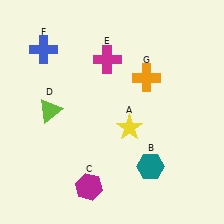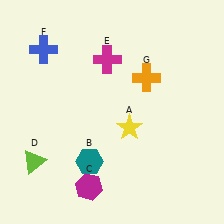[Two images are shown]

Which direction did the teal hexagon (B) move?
The teal hexagon (B) moved left.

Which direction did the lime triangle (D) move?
The lime triangle (D) moved down.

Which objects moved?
The objects that moved are: the teal hexagon (B), the lime triangle (D).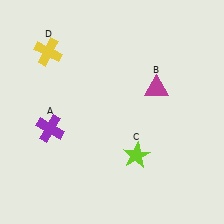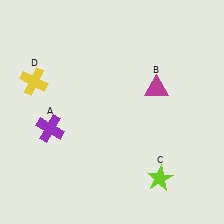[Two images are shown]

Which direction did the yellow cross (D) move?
The yellow cross (D) moved down.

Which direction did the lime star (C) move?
The lime star (C) moved down.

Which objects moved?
The objects that moved are: the lime star (C), the yellow cross (D).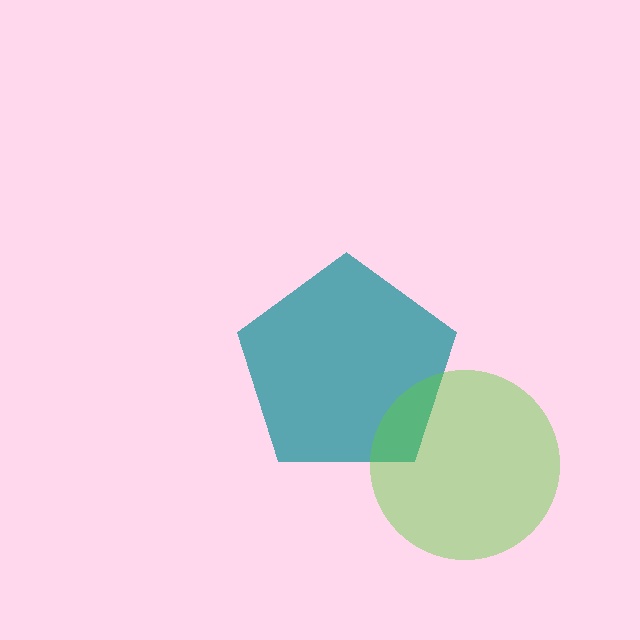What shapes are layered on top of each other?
The layered shapes are: a teal pentagon, a lime circle.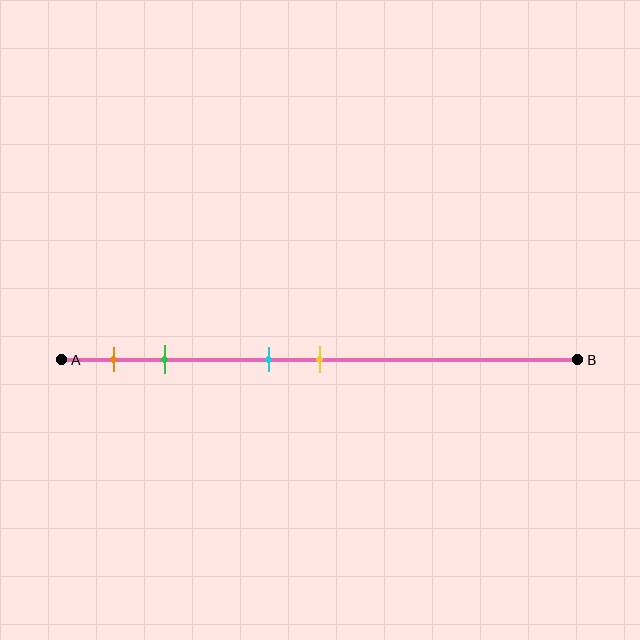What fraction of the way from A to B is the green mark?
The green mark is approximately 20% (0.2) of the way from A to B.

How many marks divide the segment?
There are 4 marks dividing the segment.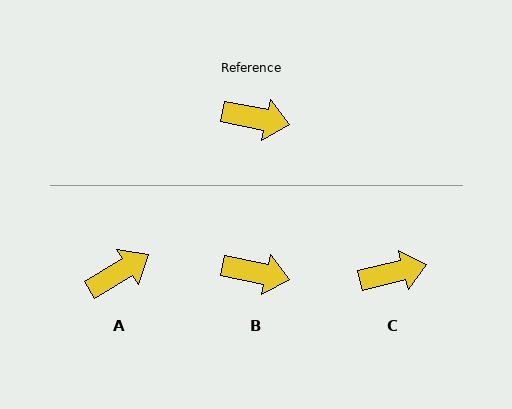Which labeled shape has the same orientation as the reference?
B.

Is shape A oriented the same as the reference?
No, it is off by about 43 degrees.